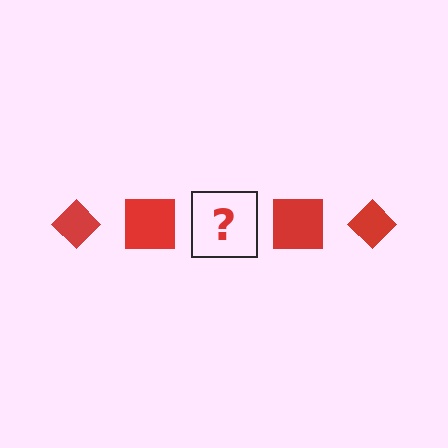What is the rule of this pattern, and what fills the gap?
The rule is that the pattern cycles through diamond, square shapes in red. The gap should be filled with a red diamond.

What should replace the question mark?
The question mark should be replaced with a red diamond.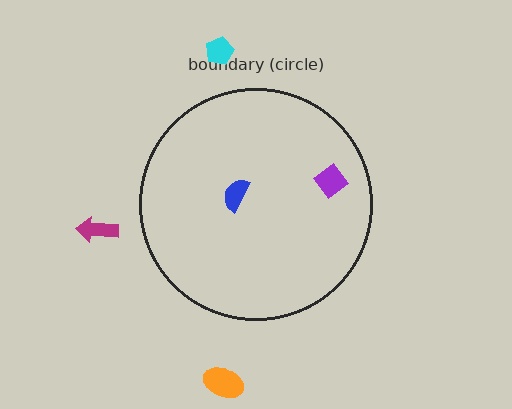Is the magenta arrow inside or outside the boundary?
Outside.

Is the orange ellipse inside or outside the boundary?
Outside.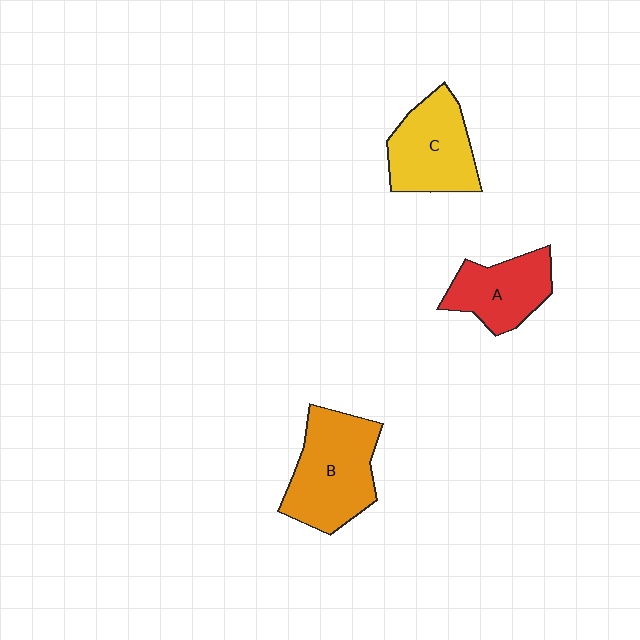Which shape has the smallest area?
Shape A (red).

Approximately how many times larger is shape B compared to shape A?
Approximately 1.4 times.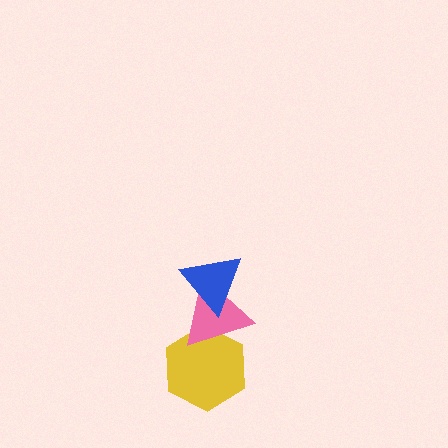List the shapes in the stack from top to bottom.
From top to bottom: the blue triangle, the pink triangle, the yellow hexagon.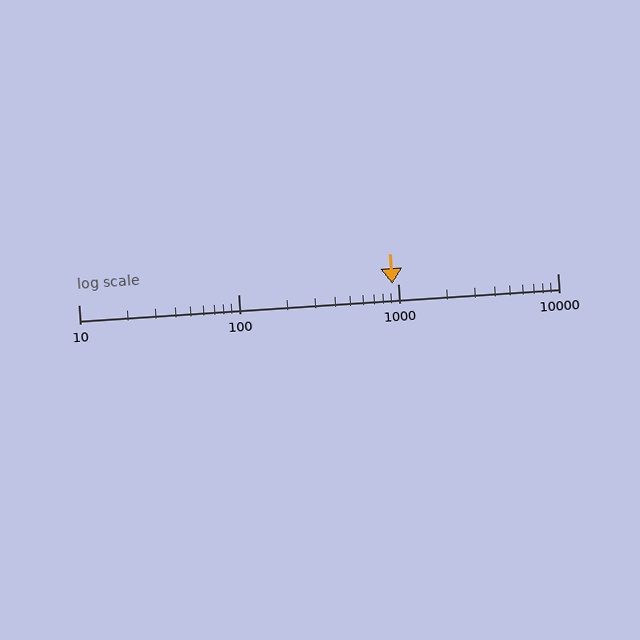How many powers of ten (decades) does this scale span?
The scale spans 3 decades, from 10 to 10000.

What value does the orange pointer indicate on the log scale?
The pointer indicates approximately 930.